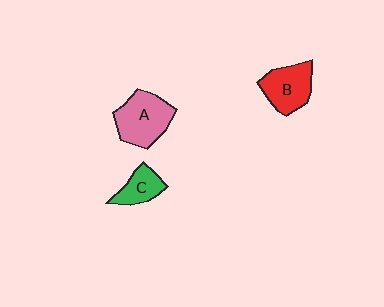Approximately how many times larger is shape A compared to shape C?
Approximately 1.9 times.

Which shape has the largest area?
Shape A (pink).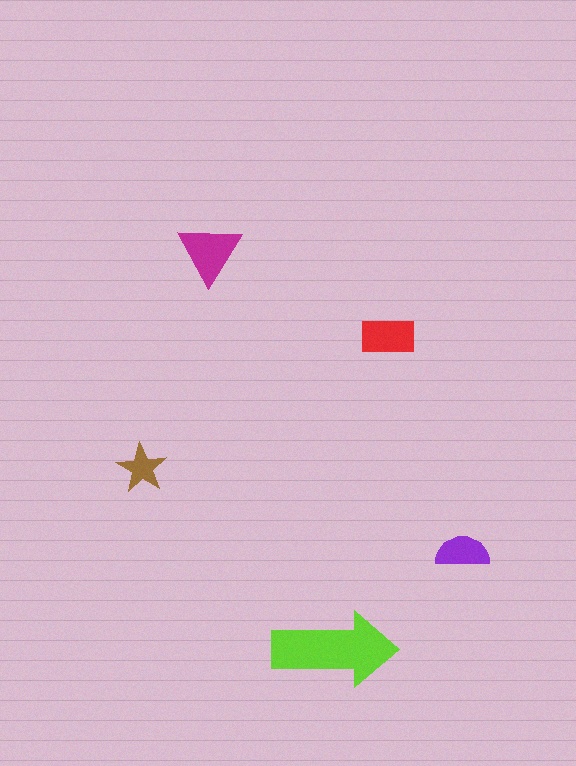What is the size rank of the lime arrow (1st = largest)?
1st.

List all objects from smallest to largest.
The brown star, the purple semicircle, the red rectangle, the magenta triangle, the lime arrow.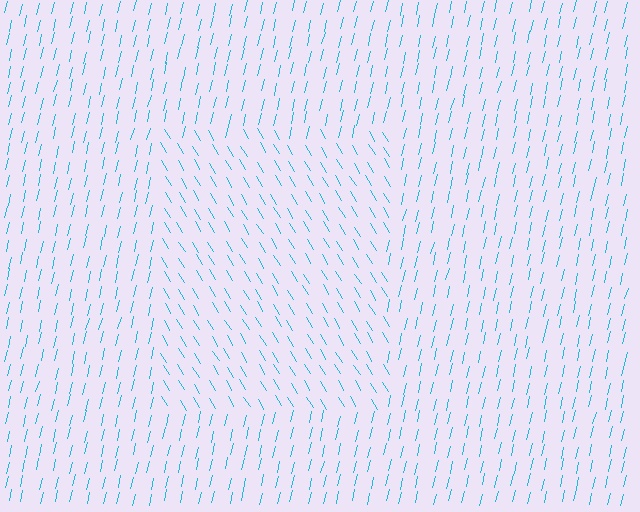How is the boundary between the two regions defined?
The boundary is defined purely by a change in line orientation (approximately 45 degrees difference). All lines are the same color and thickness.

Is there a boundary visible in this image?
Yes, there is a texture boundary formed by a change in line orientation.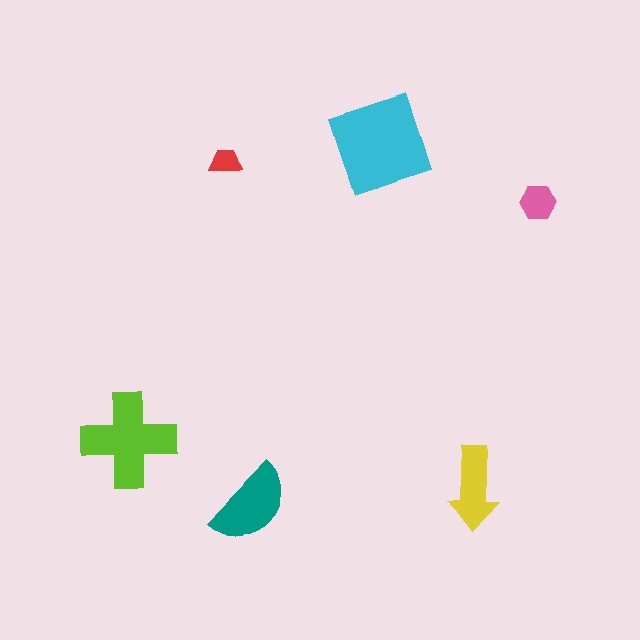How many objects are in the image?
There are 6 objects in the image.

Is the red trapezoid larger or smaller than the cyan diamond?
Smaller.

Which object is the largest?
The cyan diamond.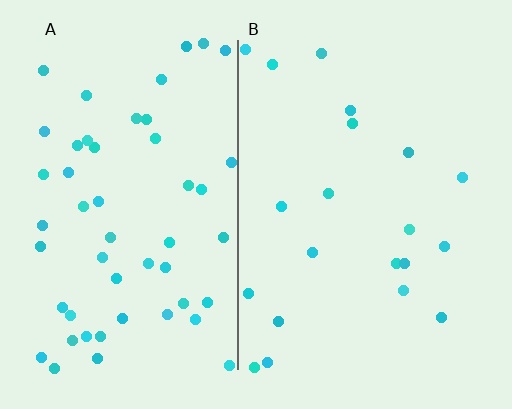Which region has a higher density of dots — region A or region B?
A (the left).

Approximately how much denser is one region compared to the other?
Approximately 2.6× — region A over region B.